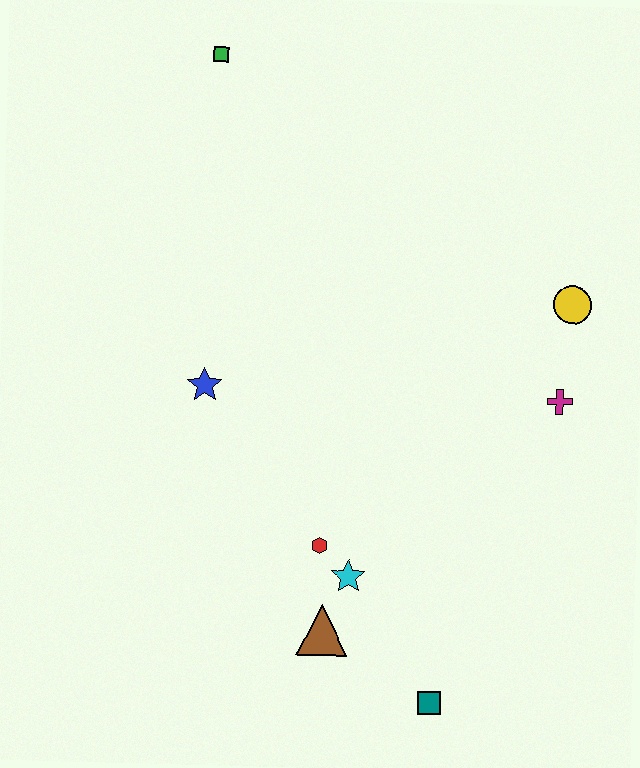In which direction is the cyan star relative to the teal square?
The cyan star is above the teal square.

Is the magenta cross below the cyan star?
No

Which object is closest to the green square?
The blue star is closest to the green square.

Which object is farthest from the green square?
The teal square is farthest from the green square.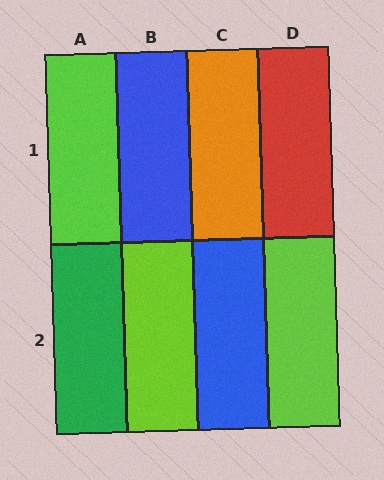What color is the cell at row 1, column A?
Lime.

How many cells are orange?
1 cell is orange.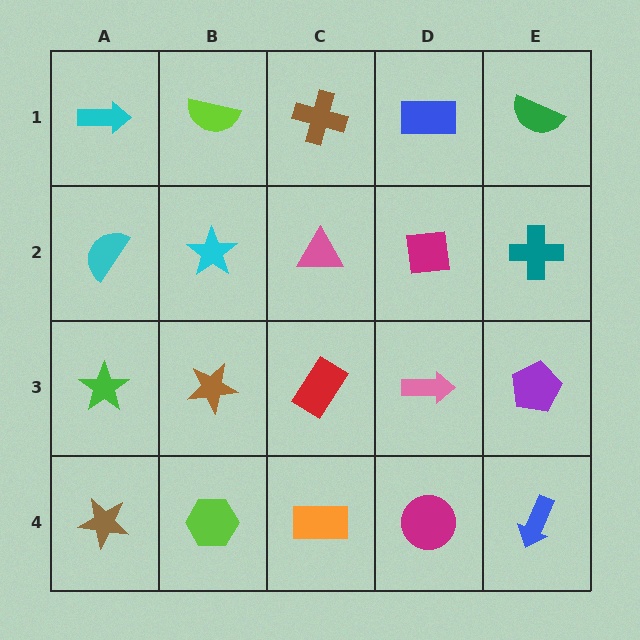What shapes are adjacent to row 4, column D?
A pink arrow (row 3, column D), an orange rectangle (row 4, column C), a blue arrow (row 4, column E).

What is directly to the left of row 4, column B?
A brown star.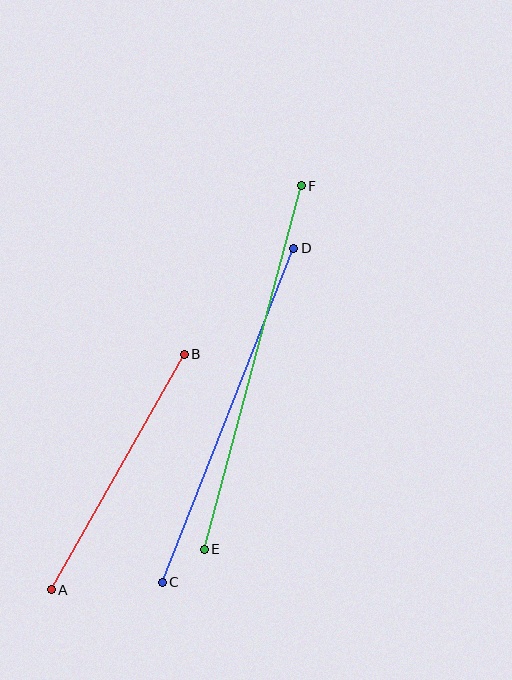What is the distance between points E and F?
The distance is approximately 376 pixels.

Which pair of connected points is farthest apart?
Points E and F are farthest apart.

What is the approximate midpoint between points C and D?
The midpoint is at approximately (228, 415) pixels.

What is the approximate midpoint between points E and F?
The midpoint is at approximately (253, 368) pixels.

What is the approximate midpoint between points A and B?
The midpoint is at approximately (118, 472) pixels.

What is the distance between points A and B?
The distance is approximately 271 pixels.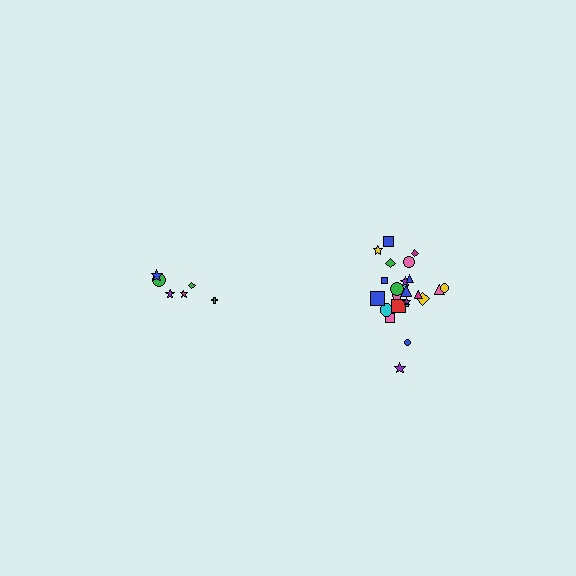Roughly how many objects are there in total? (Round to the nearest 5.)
Roughly 30 objects in total.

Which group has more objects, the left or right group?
The right group.